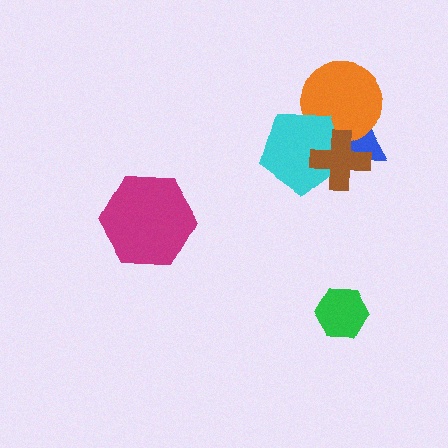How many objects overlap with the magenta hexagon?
0 objects overlap with the magenta hexagon.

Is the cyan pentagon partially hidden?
Yes, it is partially covered by another shape.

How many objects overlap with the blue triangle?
3 objects overlap with the blue triangle.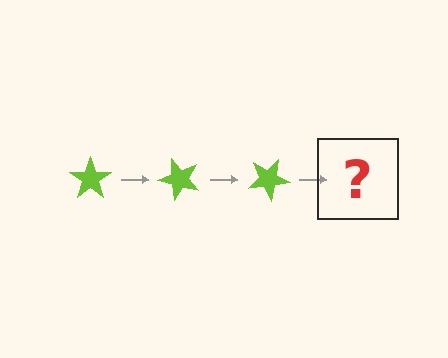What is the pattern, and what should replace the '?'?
The pattern is that the star rotates 50 degrees each step. The '?' should be a lime star rotated 150 degrees.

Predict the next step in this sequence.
The next step is a lime star rotated 150 degrees.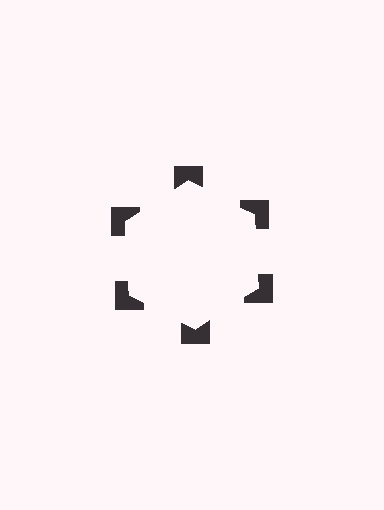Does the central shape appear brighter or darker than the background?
It typically appears slightly brighter than the background, even though no actual brightness change is drawn.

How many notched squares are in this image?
There are 6 — one at each vertex of the illusory hexagon.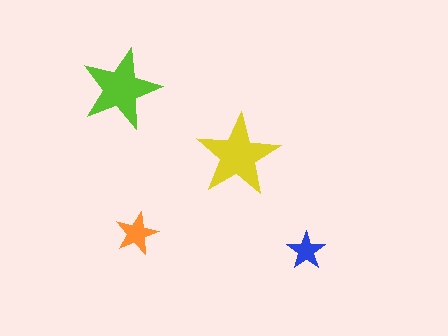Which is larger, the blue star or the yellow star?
The yellow one.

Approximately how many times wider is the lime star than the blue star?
About 2 times wider.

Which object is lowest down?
The blue star is bottommost.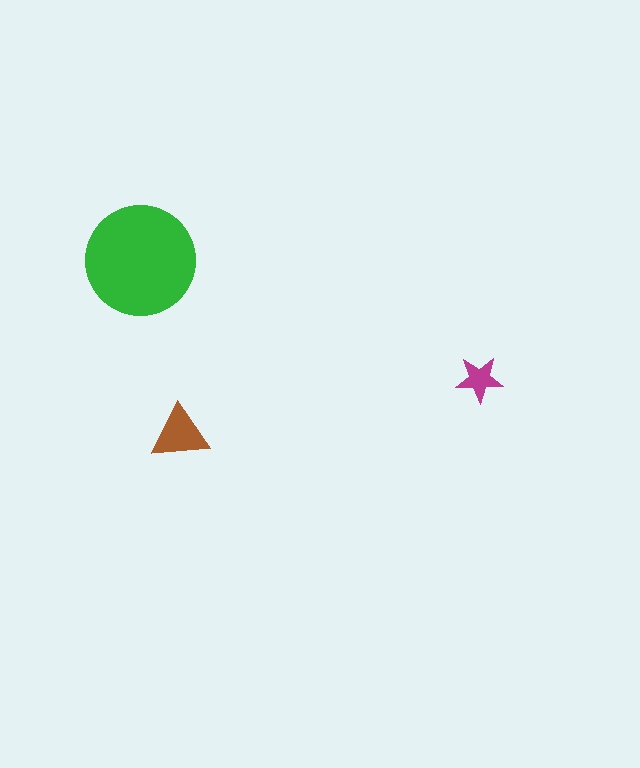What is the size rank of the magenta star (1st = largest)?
3rd.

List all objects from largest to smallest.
The green circle, the brown triangle, the magenta star.